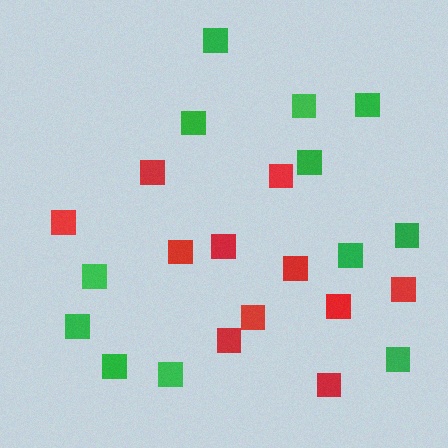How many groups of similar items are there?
There are 2 groups: one group of red squares (11) and one group of green squares (12).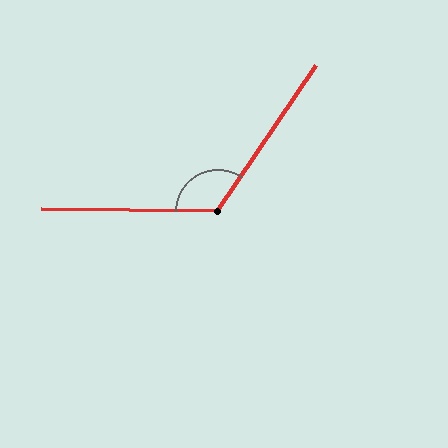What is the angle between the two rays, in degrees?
Approximately 123 degrees.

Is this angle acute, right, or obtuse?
It is obtuse.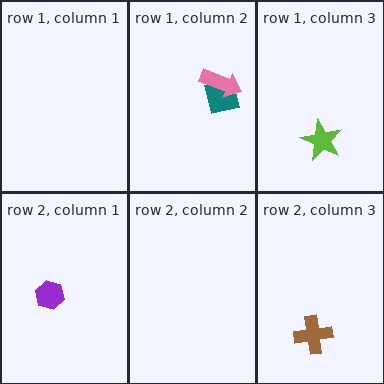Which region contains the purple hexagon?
The row 2, column 1 region.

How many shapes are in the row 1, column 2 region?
2.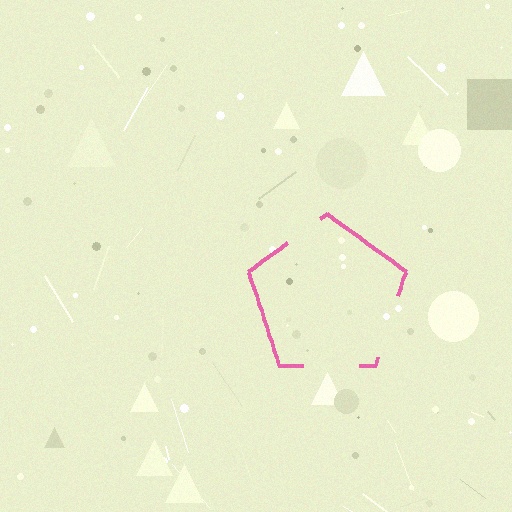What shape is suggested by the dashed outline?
The dashed outline suggests a pentagon.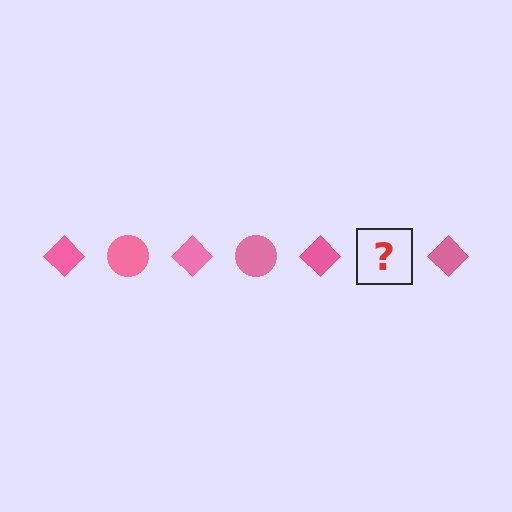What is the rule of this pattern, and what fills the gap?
The rule is that the pattern cycles through diamond, circle shapes in pink. The gap should be filled with a pink circle.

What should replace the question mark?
The question mark should be replaced with a pink circle.